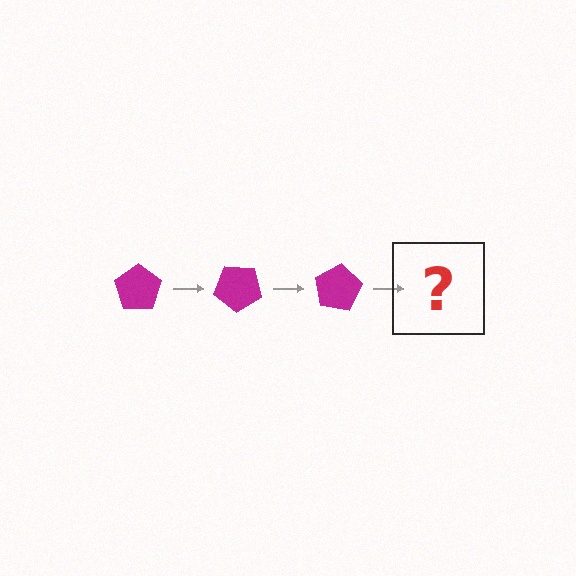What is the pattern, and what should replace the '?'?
The pattern is that the pentagon rotates 40 degrees each step. The '?' should be a magenta pentagon rotated 120 degrees.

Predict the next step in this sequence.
The next step is a magenta pentagon rotated 120 degrees.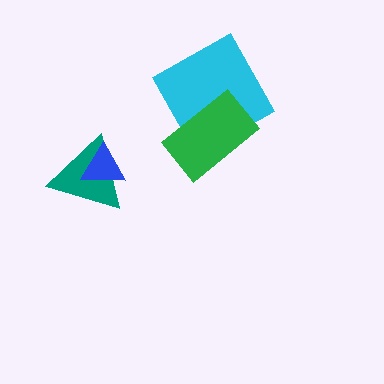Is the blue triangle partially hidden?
No, no other shape covers it.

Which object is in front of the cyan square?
The green rectangle is in front of the cyan square.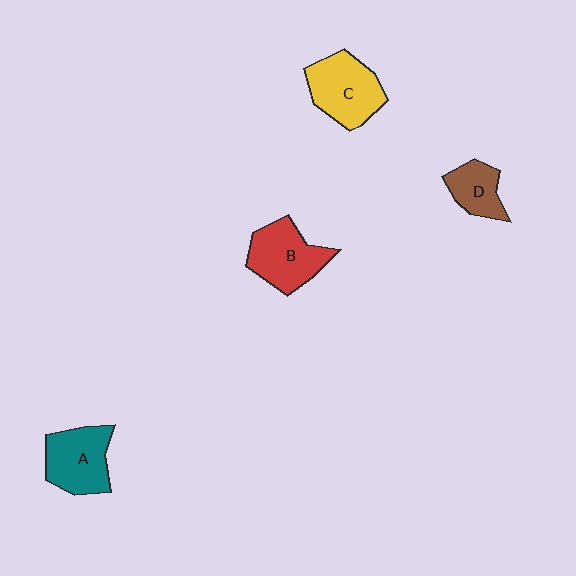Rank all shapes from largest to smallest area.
From largest to smallest: C (yellow), B (red), A (teal), D (brown).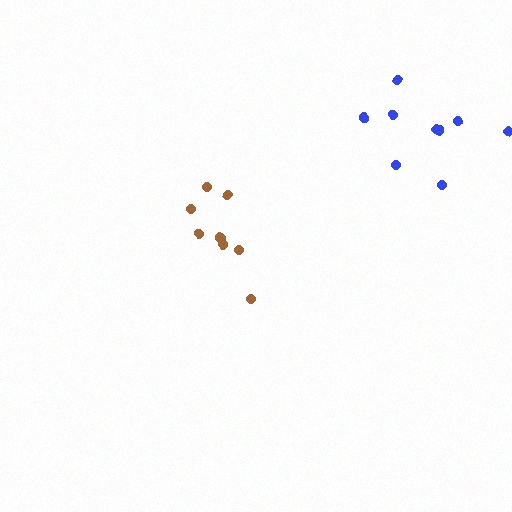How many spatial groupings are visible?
There are 2 spatial groupings.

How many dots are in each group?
Group 1: 9 dots, Group 2: 8 dots (17 total).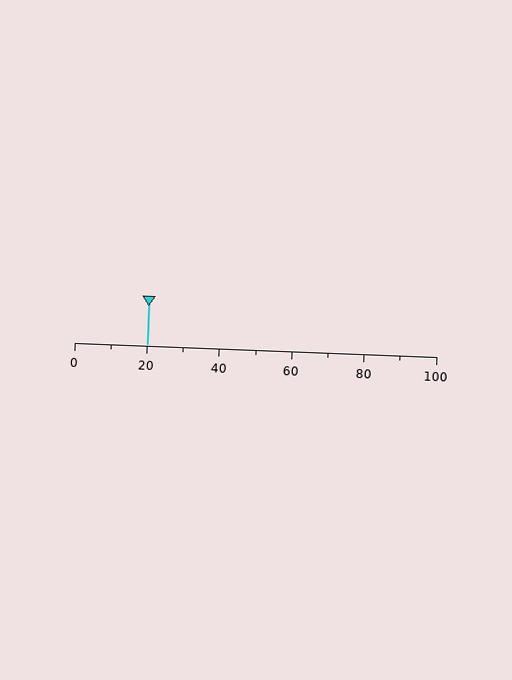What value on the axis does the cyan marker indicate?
The marker indicates approximately 20.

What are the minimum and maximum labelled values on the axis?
The axis runs from 0 to 100.